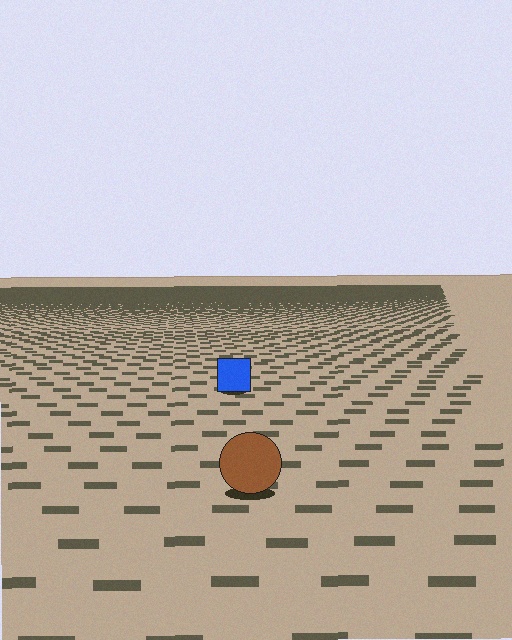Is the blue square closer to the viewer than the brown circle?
No. The brown circle is closer — you can tell from the texture gradient: the ground texture is coarser near it.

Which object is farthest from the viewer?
The blue square is farthest from the viewer. It appears smaller and the ground texture around it is denser.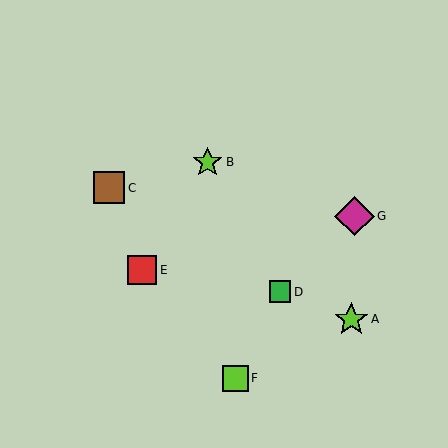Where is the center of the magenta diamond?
The center of the magenta diamond is at (354, 216).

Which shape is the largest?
The magenta diamond (labeled G) is the largest.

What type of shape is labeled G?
Shape G is a magenta diamond.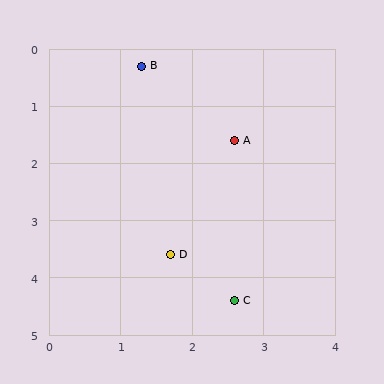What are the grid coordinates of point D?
Point D is at approximately (1.7, 3.6).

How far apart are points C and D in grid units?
Points C and D are about 1.2 grid units apart.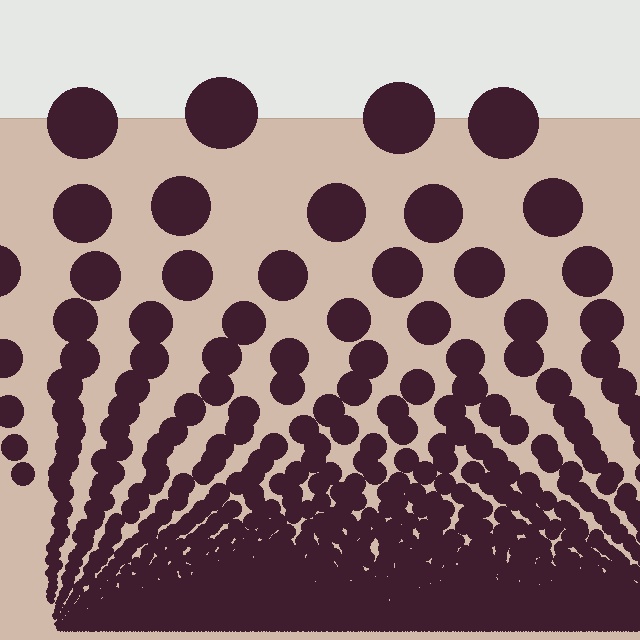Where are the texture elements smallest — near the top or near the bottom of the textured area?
Near the bottom.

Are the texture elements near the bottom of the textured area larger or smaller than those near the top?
Smaller. The gradient is inverted — elements near the bottom are smaller and denser.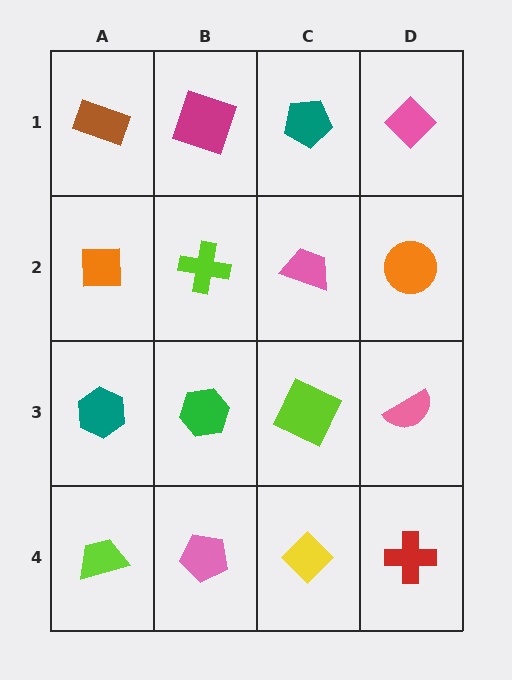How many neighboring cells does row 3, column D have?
3.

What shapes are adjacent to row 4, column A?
A teal hexagon (row 3, column A), a pink pentagon (row 4, column B).